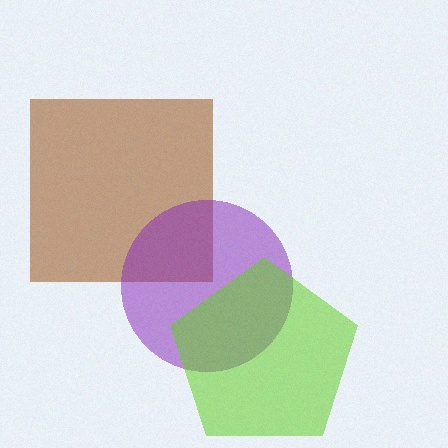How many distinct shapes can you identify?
There are 3 distinct shapes: a brown square, a purple circle, a lime pentagon.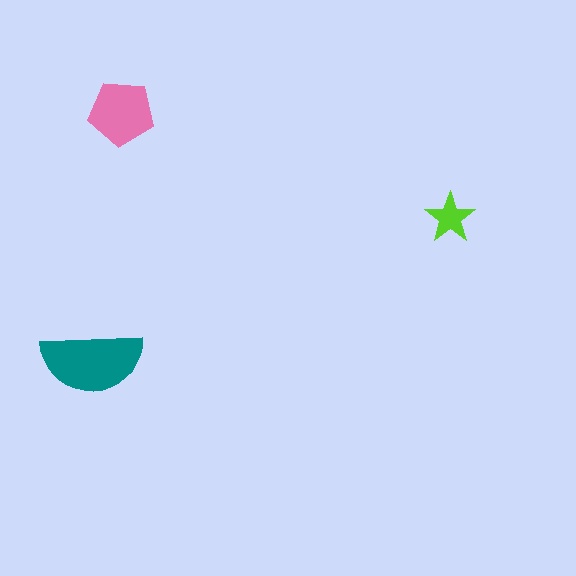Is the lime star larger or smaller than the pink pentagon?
Smaller.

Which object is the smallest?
The lime star.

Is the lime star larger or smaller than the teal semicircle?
Smaller.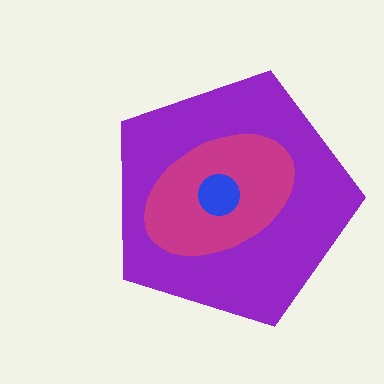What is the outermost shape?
The purple pentagon.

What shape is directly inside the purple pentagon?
The magenta ellipse.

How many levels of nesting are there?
3.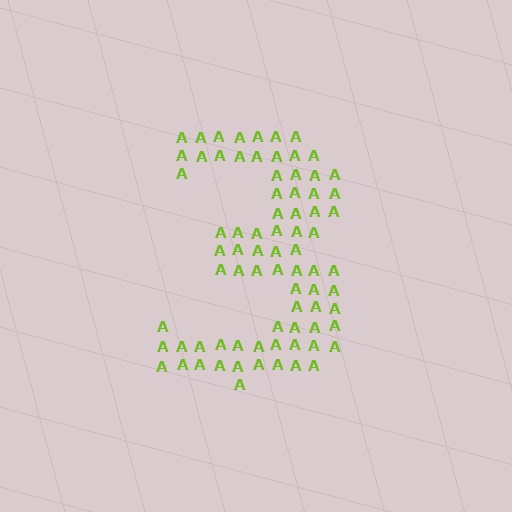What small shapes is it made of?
It is made of small letter A's.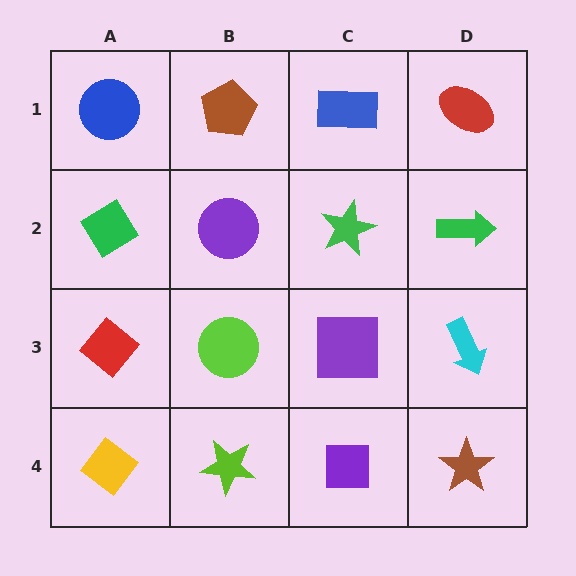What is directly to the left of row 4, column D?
A purple square.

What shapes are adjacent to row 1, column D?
A green arrow (row 2, column D), a blue rectangle (row 1, column C).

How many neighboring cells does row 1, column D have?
2.